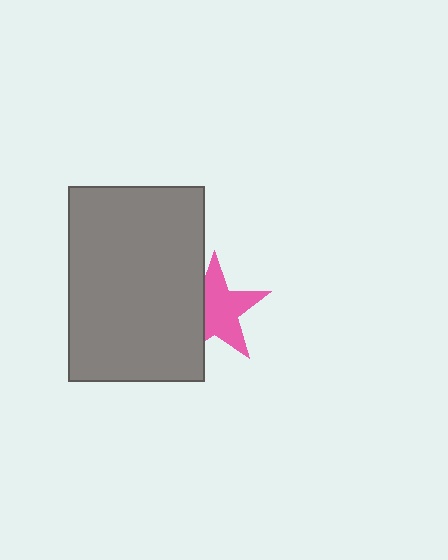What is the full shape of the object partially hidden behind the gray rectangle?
The partially hidden object is a pink star.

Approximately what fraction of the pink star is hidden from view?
Roughly 34% of the pink star is hidden behind the gray rectangle.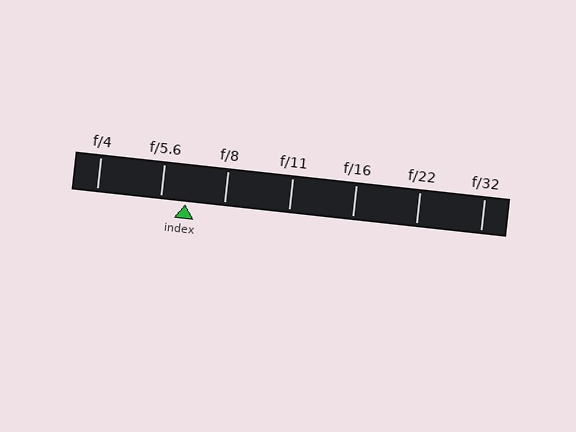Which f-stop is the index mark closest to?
The index mark is closest to f/5.6.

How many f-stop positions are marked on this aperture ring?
There are 7 f-stop positions marked.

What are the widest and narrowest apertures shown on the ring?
The widest aperture shown is f/4 and the narrowest is f/32.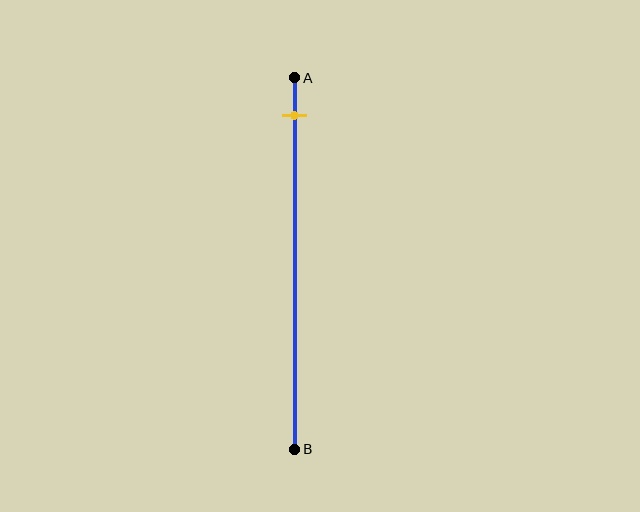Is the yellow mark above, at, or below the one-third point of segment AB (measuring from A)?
The yellow mark is above the one-third point of segment AB.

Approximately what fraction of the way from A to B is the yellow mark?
The yellow mark is approximately 10% of the way from A to B.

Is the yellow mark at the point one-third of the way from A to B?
No, the mark is at about 10% from A, not at the 33% one-third point.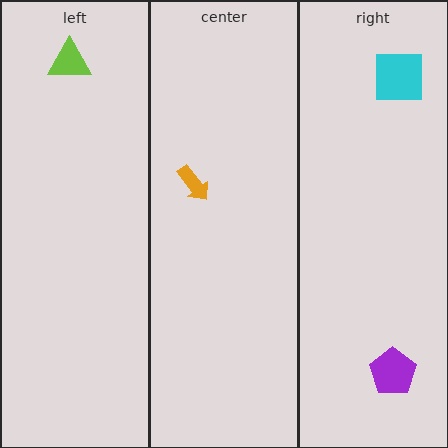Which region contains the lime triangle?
The left region.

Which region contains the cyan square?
The right region.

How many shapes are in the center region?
1.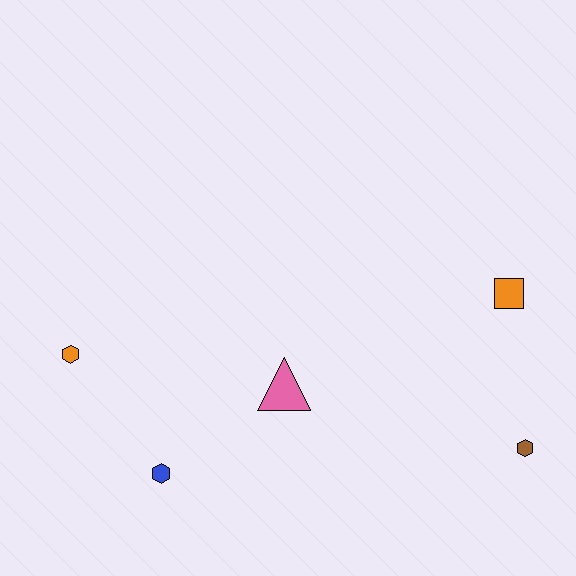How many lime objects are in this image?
There are no lime objects.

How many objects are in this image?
There are 5 objects.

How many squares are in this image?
There is 1 square.